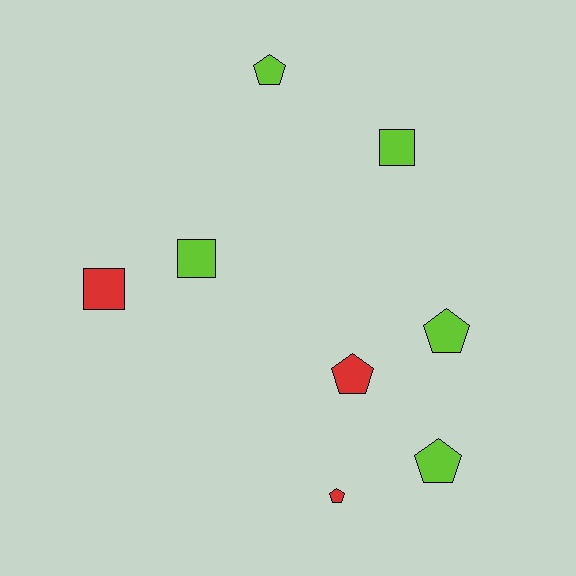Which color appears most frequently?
Lime, with 5 objects.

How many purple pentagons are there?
There are no purple pentagons.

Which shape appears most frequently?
Pentagon, with 5 objects.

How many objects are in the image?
There are 8 objects.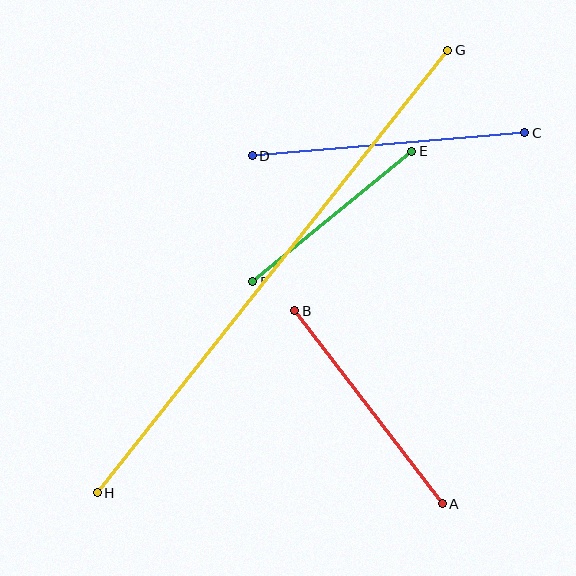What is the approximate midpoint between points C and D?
The midpoint is at approximately (388, 144) pixels.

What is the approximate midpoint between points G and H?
The midpoint is at approximately (273, 271) pixels.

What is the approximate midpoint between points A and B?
The midpoint is at approximately (369, 407) pixels.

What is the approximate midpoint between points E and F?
The midpoint is at approximately (332, 216) pixels.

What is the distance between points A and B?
The distance is approximately 243 pixels.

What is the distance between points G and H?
The distance is approximately 565 pixels.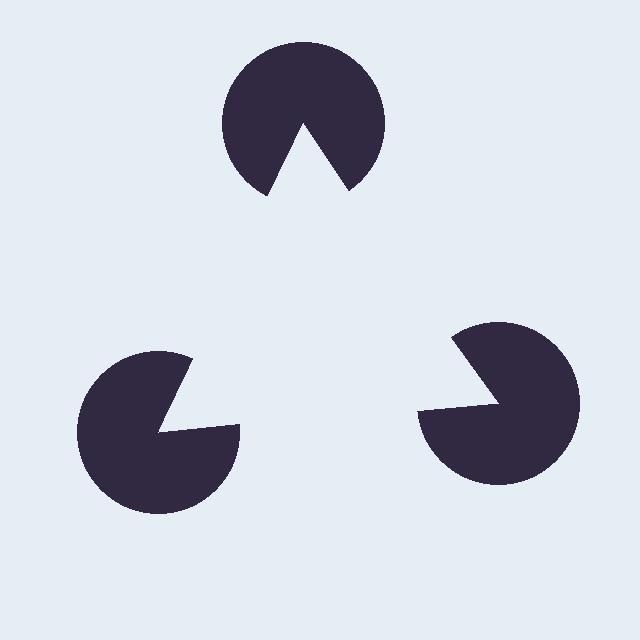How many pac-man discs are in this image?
There are 3 — one at each vertex of the illusory triangle.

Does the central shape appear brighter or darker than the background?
It typically appears slightly brighter than the background, even though no actual brightness change is drawn.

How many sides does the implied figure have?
3 sides.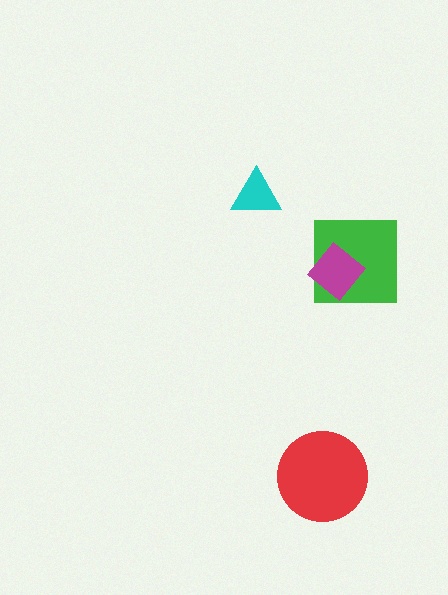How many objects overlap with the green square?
1 object overlaps with the green square.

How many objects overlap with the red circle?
0 objects overlap with the red circle.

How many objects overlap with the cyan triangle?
0 objects overlap with the cyan triangle.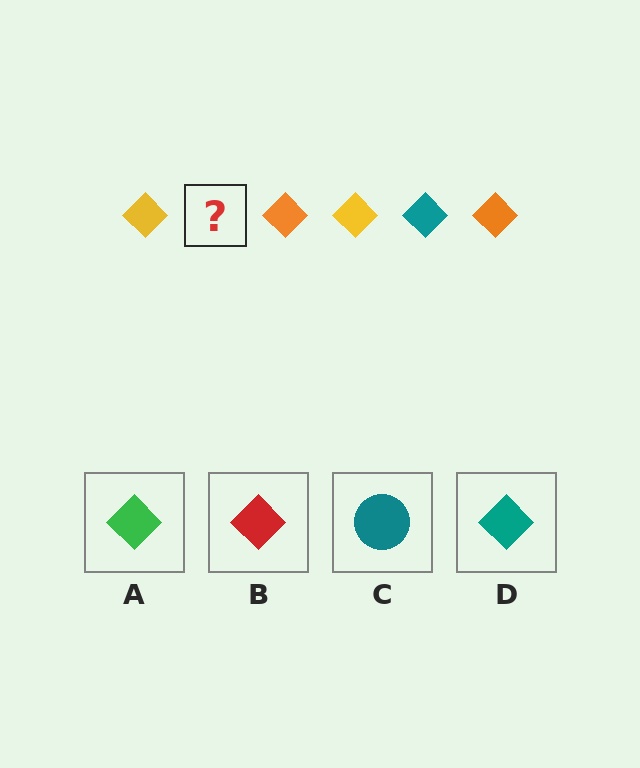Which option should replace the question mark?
Option D.